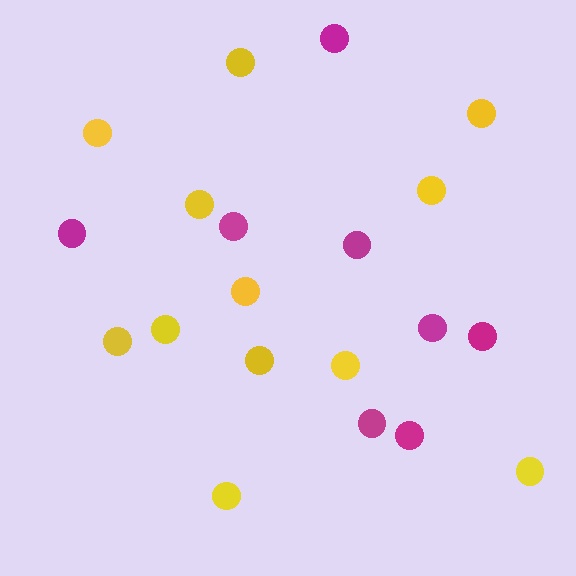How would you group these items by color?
There are 2 groups: one group of magenta circles (8) and one group of yellow circles (12).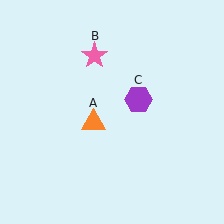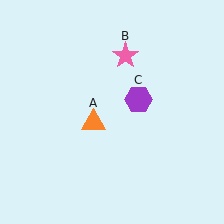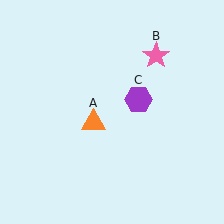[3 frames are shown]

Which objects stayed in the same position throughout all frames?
Orange triangle (object A) and purple hexagon (object C) remained stationary.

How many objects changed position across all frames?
1 object changed position: pink star (object B).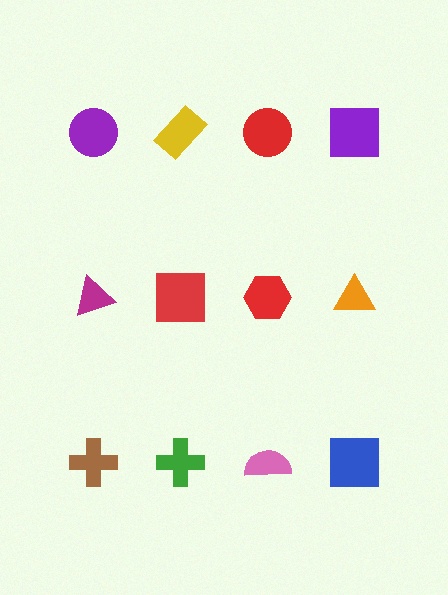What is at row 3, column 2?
A green cross.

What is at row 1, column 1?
A purple circle.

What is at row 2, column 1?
A magenta triangle.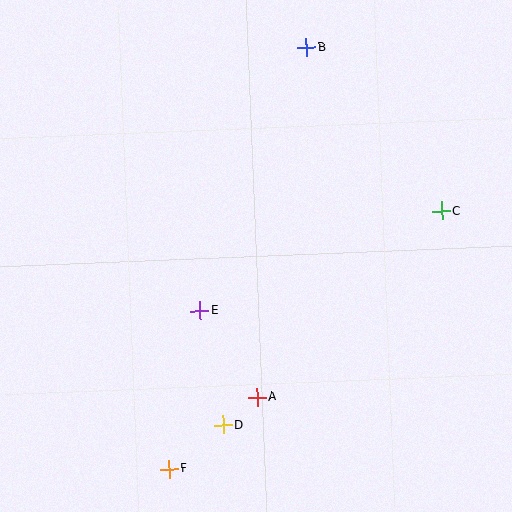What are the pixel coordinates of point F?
Point F is at (169, 469).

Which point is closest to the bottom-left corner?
Point F is closest to the bottom-left corner.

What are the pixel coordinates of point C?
Point C is at (442, 211).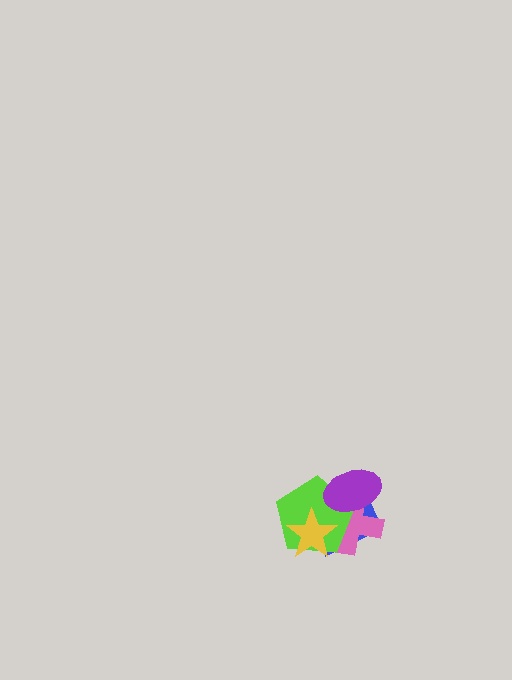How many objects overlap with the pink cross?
4 objects overlap with the pink cross.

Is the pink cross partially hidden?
Yes, it is partially covered by another shape.